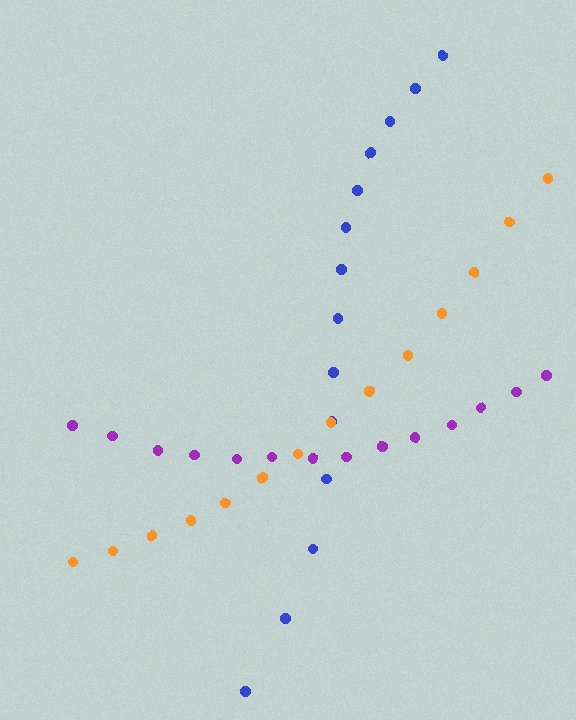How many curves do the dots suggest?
There are 3 distinct paths.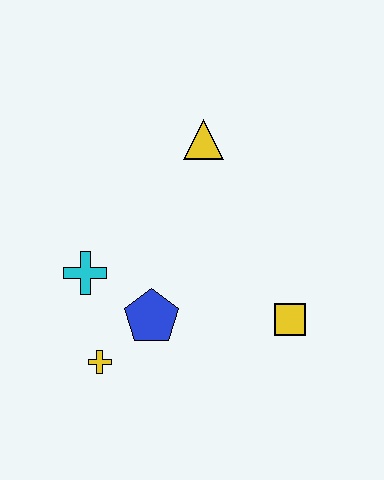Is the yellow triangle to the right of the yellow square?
No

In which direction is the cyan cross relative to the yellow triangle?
The cyan cross is below the yellow triangle.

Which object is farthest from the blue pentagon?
The yellow triangle is farthest from the blue pentagon.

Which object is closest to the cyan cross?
The blue pentagon is closest to the cyan cross.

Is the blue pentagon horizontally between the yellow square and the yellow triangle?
No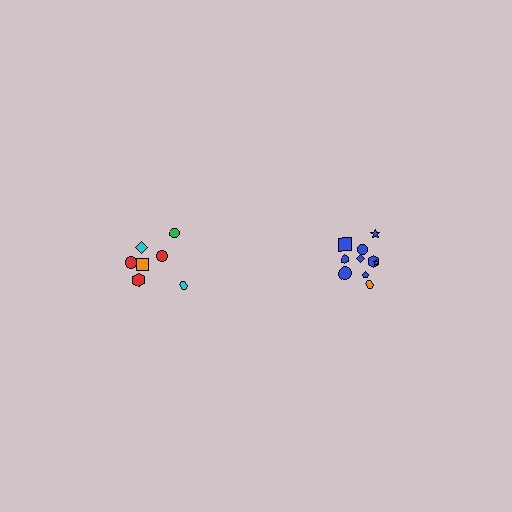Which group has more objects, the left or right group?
The right group.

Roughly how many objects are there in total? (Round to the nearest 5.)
Roughly 15 objects in total.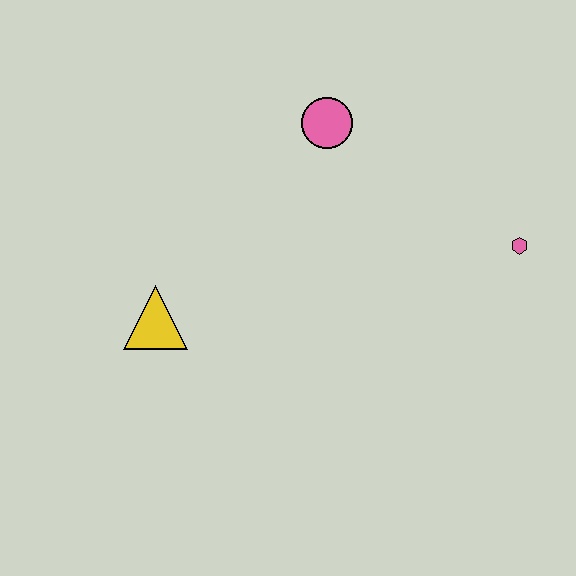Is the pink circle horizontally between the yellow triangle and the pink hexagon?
Yes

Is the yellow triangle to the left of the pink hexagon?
Yes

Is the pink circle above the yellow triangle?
Yes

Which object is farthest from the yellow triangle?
The pink hexagon is farthest from the yellow triangle.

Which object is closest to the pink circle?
The pink hexagon is closest to the pink circle.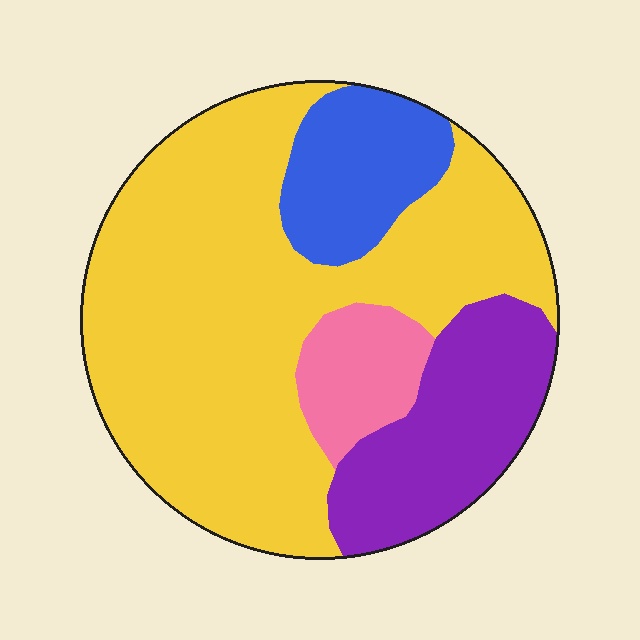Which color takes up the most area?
Yellow, at roughly 60%.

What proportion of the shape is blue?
Blue covers around 10% of the shape.